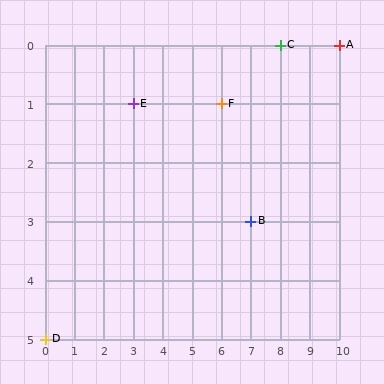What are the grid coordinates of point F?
Point F is at grid coordinates (6, 1).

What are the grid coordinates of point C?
Point C is at grid coordinates (8, 0).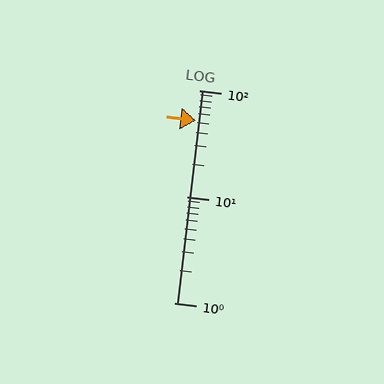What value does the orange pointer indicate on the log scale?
The pointer indicates approximately 52.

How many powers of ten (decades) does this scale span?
The scale spans 2 decades, from 1 to 100.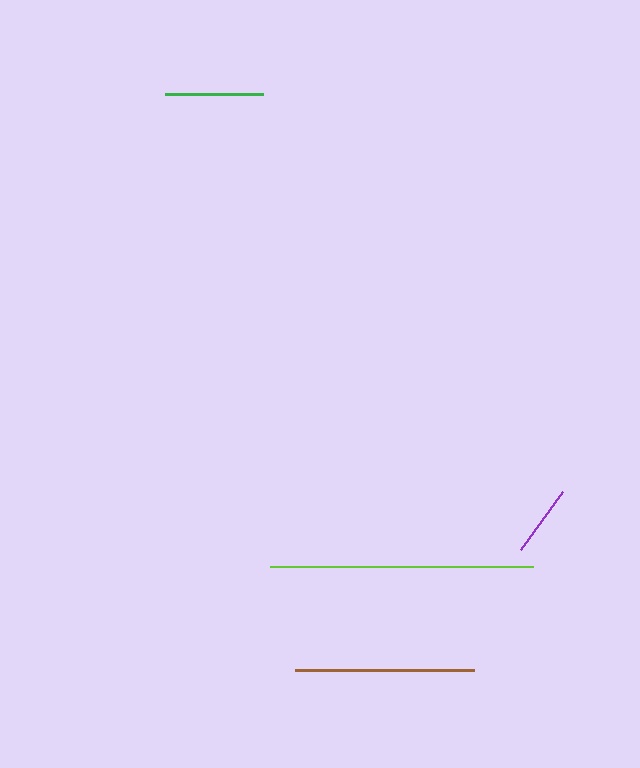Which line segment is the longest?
The lime line is the longest at approximately 263 pixels.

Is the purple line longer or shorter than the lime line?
The lime line is longer than the purple line.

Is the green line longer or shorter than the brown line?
The brown line is longer than the green line.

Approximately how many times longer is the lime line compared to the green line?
The lime line is approximately 2.7 times the length of the green line.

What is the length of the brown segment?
The brown segment is approximately 179 pixels long.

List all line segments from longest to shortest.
From longest to shortest: lime, brown, green, purple.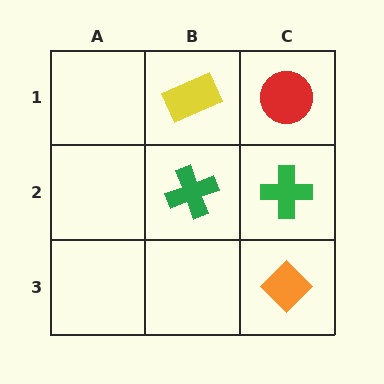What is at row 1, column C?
A red circle.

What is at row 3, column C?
An orange diamond.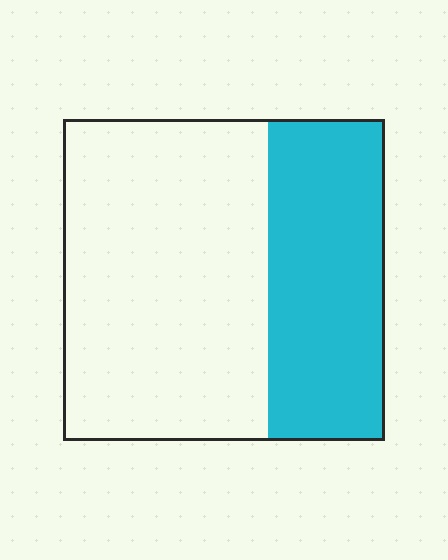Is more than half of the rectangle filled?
No.